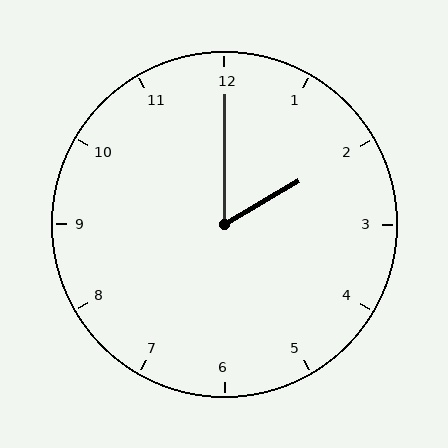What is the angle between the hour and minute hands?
Approximately 60 degrees.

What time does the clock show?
2:00.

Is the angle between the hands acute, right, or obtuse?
It is acute.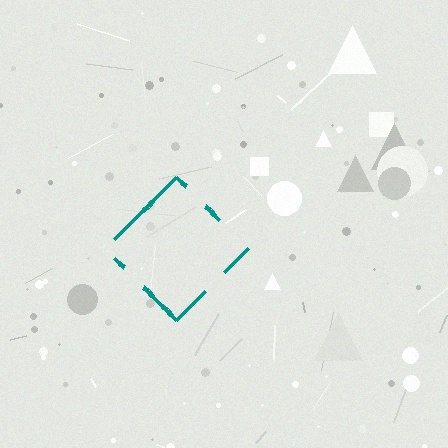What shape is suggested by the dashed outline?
The dashed outline suggests a diamond.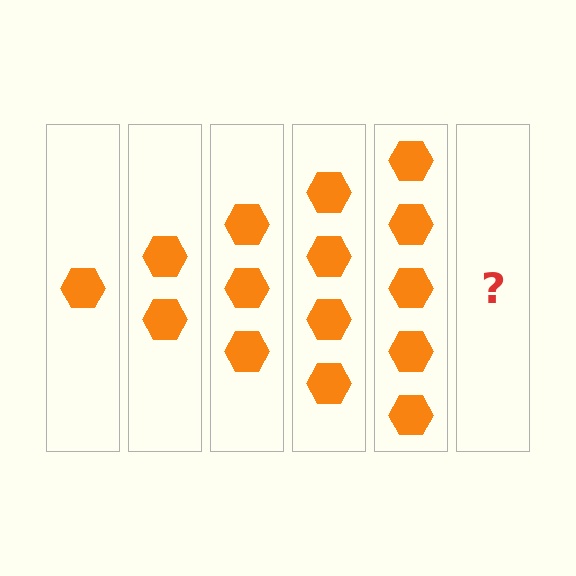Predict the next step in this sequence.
The next step is 6 hexagons.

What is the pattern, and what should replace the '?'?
The pattern is that each step adds one more hexagon. The '?' should be 6 hexagons.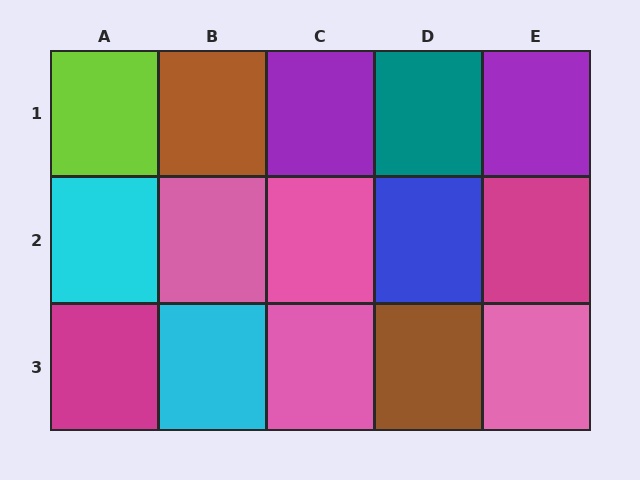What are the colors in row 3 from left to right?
Magenta, cyan, pink, brown, pink.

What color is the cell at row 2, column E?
Magenta.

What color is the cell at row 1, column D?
Teal.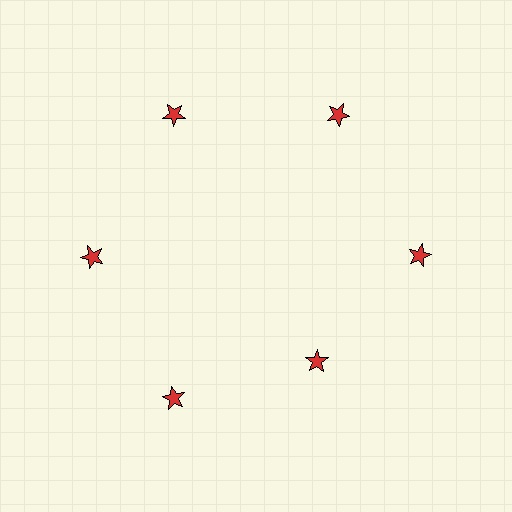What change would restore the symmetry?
The symmetry would be restored by moving it outward, back onto the ring so that all 6 stars sit at equal angles and equal distance from the center.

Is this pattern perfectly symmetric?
No. The 6 red stars are arranged in a ring, but one element near the 5 o'clock position is pulled inward toward the center, breaking the 6-fold rotational symmetry.